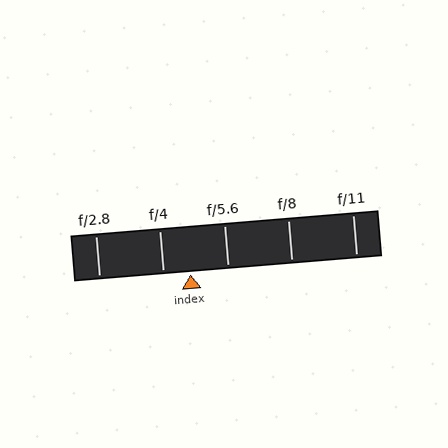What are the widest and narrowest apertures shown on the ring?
The widest aperture shown is f/2.8 and the narrowest is f/11.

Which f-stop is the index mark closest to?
The index mark is closest to f/4.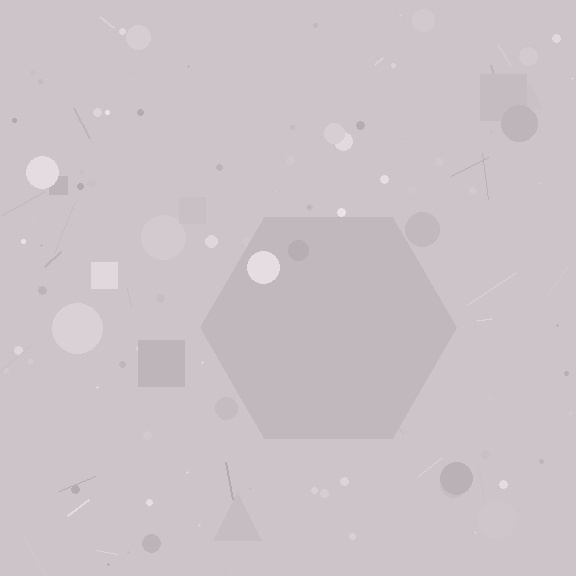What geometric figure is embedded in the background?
A hexagon is embedded in the background.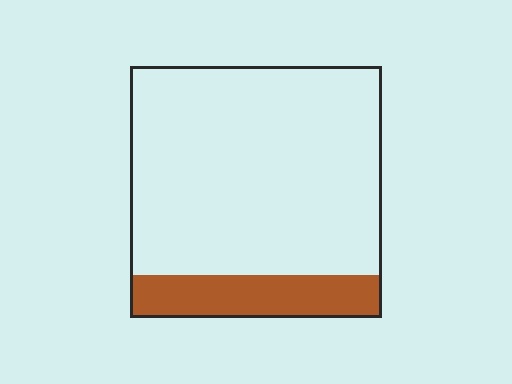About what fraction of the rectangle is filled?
About one sixth (1/6).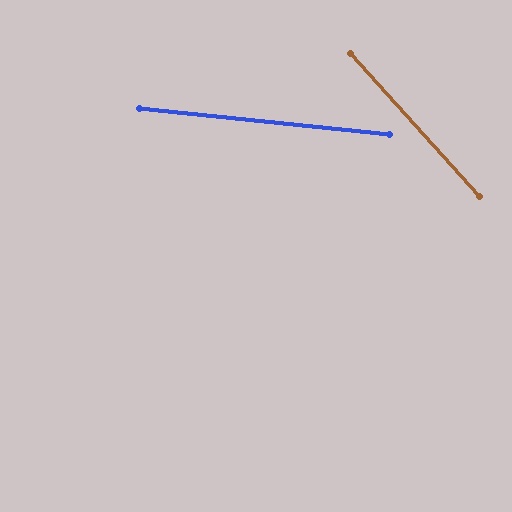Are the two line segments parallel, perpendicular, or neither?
Neither parallel nor perpendicular — they differ by about 42°.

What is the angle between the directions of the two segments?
Approximately 42 degrees.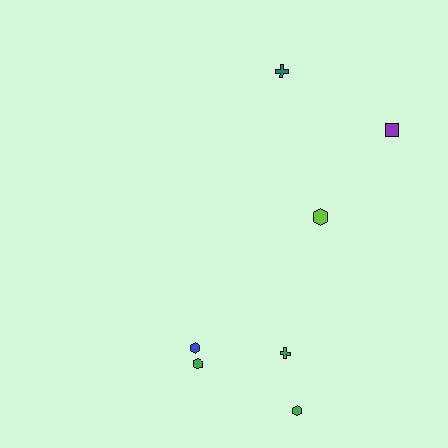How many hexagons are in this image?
There are 4 hexagons.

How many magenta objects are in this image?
There are no magenta objects.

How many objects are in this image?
There are 7 objects.